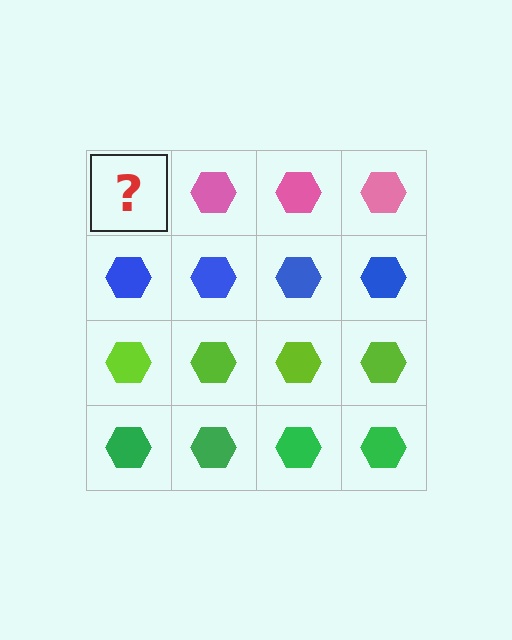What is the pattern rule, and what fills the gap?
The rule is that each row has a consistent color. The gap should be filled with a pink hexagon.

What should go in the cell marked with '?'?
The missing cell should contain a pink hexagon.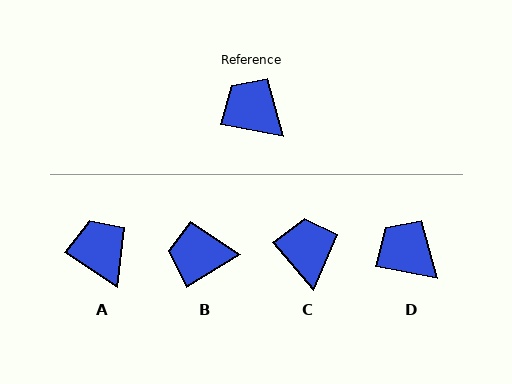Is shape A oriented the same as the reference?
No, it is off by about 23 degrees.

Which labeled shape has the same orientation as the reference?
D.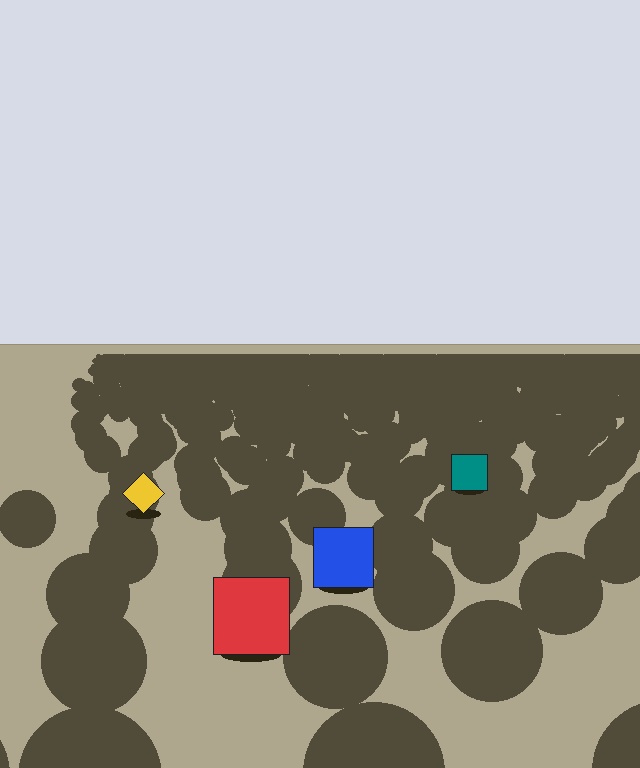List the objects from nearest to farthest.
From nearest to farthest: the red square, the blue square, the yellow diamond, the teal square.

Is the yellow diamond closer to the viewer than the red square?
No. The red square is closer — you can tell from the texture gradient: the ground texture is coarser near it.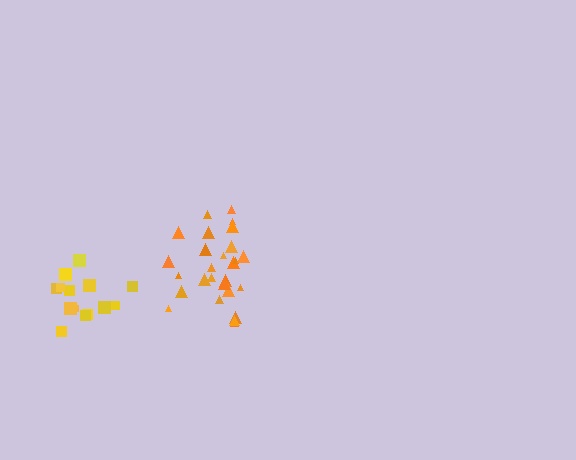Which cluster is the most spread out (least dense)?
Yellow.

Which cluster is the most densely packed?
Orange.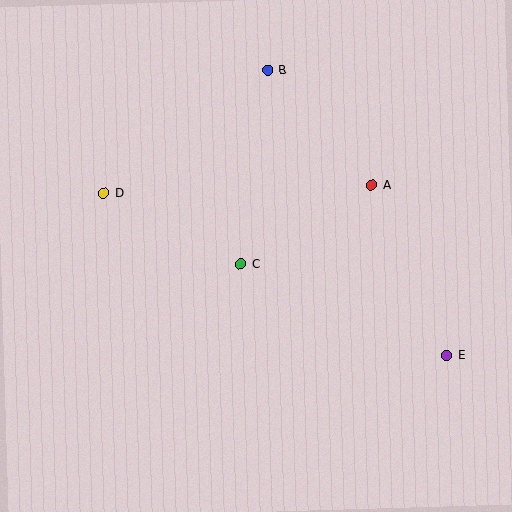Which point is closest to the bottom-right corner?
Point E is closest to the bottom-right corner.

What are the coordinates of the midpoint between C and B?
The midpoint between C and B is at (254, 167).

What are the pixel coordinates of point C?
Point C is at (241, 264).